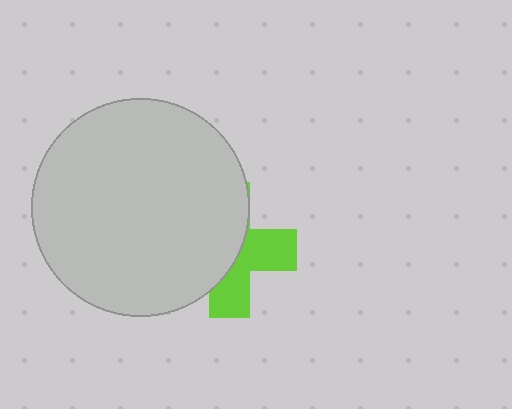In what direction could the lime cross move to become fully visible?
The lime cross could move right. That would shift it out from behind the light gray circle entirely.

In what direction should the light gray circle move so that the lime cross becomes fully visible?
The light gray circle should move left. That is the shortest direction to clear the overlap and leave the lime cross fully visible.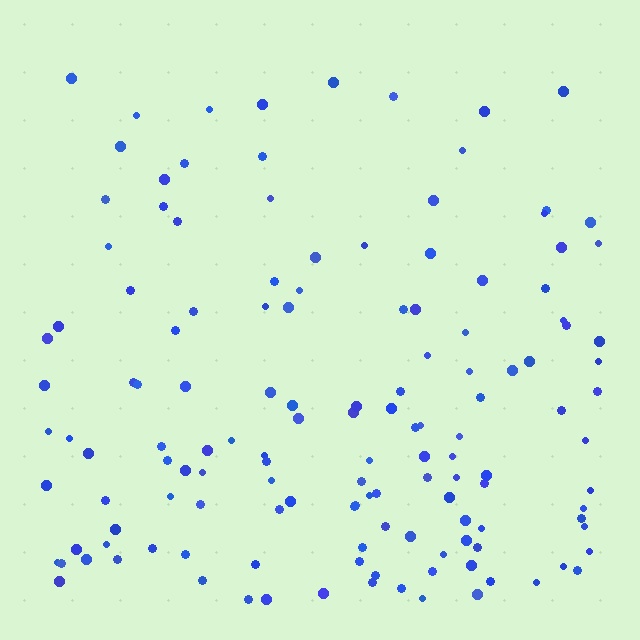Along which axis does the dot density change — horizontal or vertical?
Vertical.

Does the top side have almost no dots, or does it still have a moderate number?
Still a moderate number, just noticeably fewer than the bottom.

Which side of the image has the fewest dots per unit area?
The top.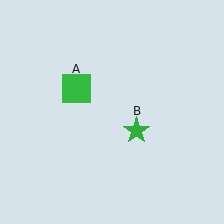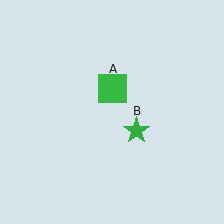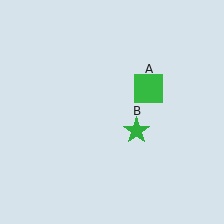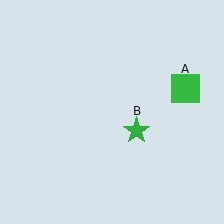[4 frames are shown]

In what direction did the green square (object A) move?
The green square (object A) moved right.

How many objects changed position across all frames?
1 object changed position: green square (object A).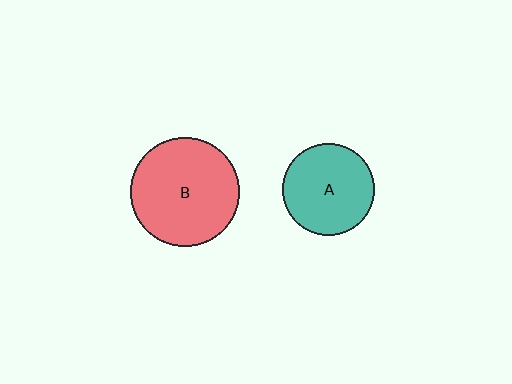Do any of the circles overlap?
No, none of the circles overlap.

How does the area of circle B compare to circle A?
Approximately 1.4 times.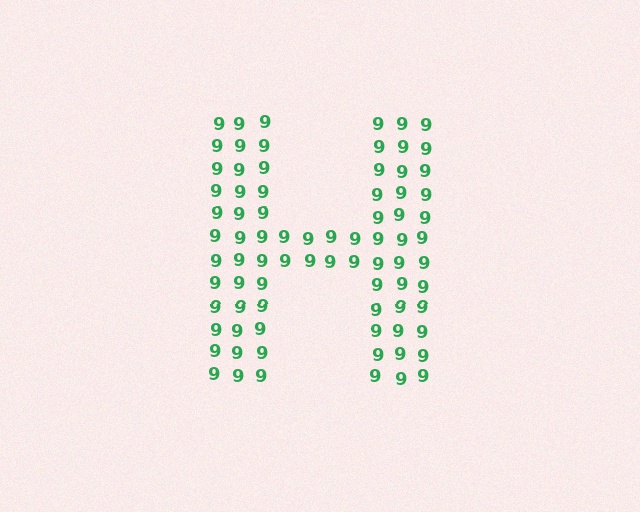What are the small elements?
The small elements are digit 9's.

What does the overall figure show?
The overall figure shows the letter H.